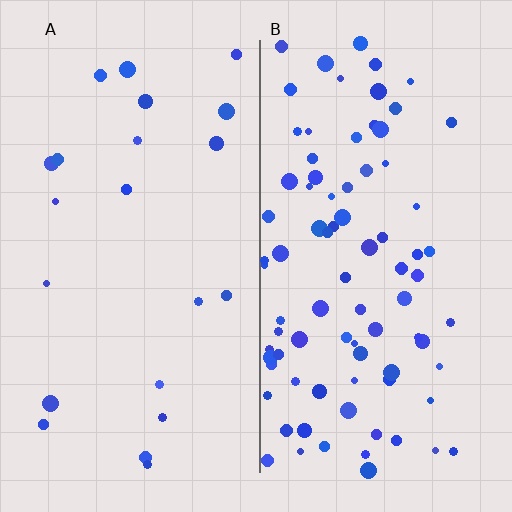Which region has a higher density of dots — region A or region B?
B (the right).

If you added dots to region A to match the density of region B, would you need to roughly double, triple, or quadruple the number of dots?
Approximately quadruple.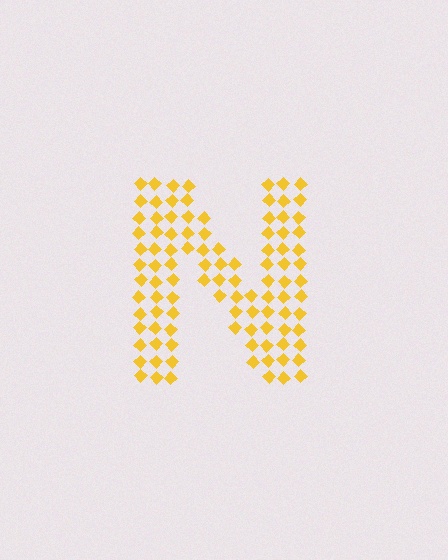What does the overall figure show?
The overall figure shows the letter N.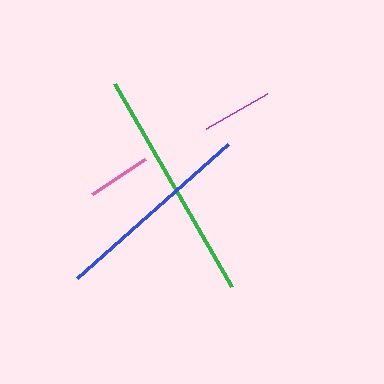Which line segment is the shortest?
The pink line is the shortest at approximately 63 pixels.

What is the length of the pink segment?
The pink segment is approximately 63 pixels long.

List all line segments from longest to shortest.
From longest to shortest: green, blue, magenta, pink.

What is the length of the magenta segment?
The magenta segment is approximately 71 pixels long.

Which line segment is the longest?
The green line is the longest at approximately 235 pixels.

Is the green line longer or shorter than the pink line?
The green line is longer than the pink line.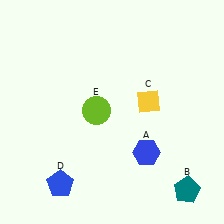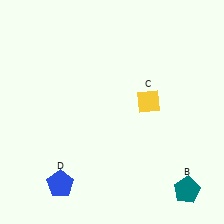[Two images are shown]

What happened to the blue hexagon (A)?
The blue hexagon (A) was removed in Image 2. It was in the bottom-right area of Image 1.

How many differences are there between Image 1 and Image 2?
There are 2 differences between the two images.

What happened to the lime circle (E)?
The lime circle (E) was removed in Image 2. It was in the top-left area of Image 1.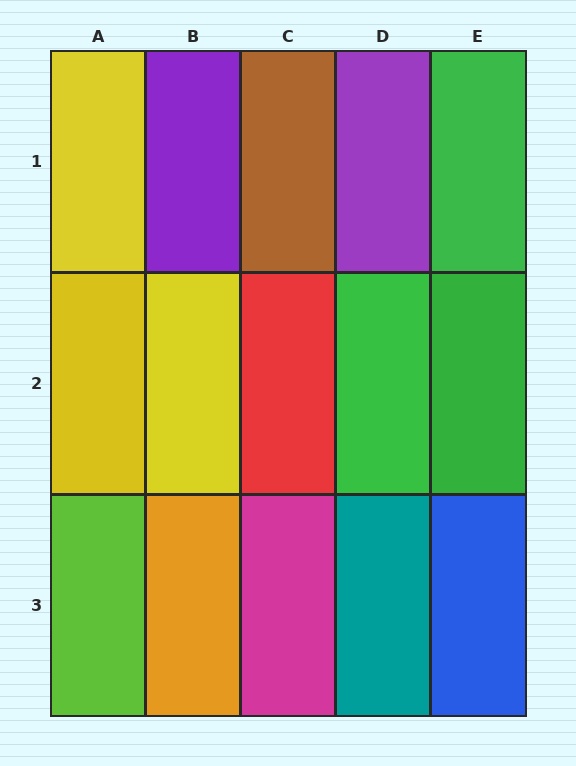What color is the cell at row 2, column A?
Yellow.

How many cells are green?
3 cells are green.